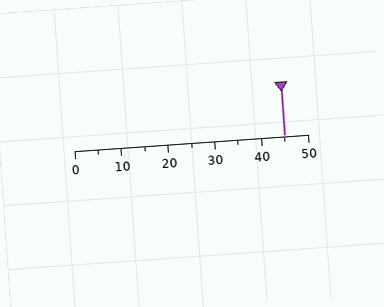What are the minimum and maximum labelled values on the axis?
The axis runs from 0 to 50.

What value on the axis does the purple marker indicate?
The marker indicates approximately 45.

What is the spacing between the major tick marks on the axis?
The major ticks are spaced 10 apart.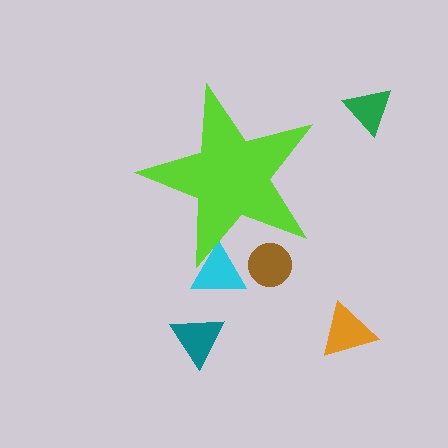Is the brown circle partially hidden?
Yes, the brown circle is partially hidden behind the lime star.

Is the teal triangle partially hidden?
No, the teal triangle is fully visible.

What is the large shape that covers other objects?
A lime star.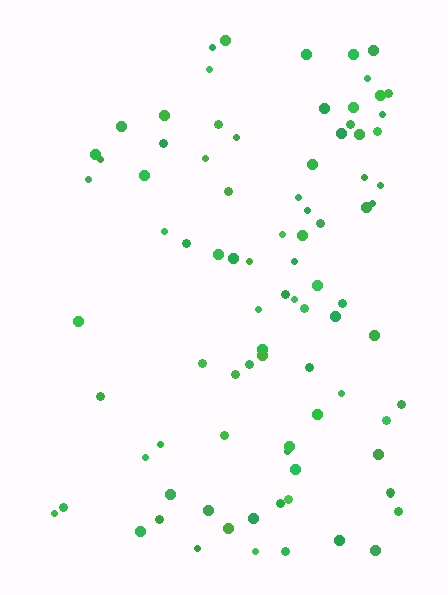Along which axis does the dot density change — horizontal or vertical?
Horizontal.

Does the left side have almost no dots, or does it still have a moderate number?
Still a moderate number, just noticeably fewer than the right.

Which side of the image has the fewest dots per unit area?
The left.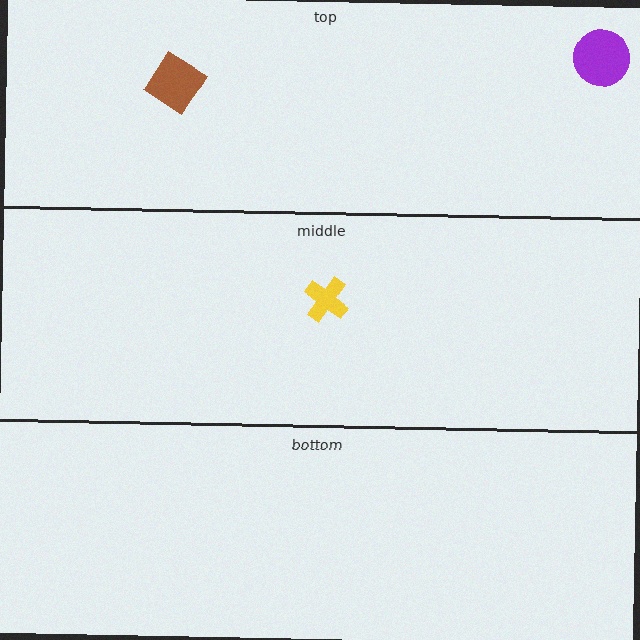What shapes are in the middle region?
The yellow cross.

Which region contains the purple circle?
The top region.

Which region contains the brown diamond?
The top region.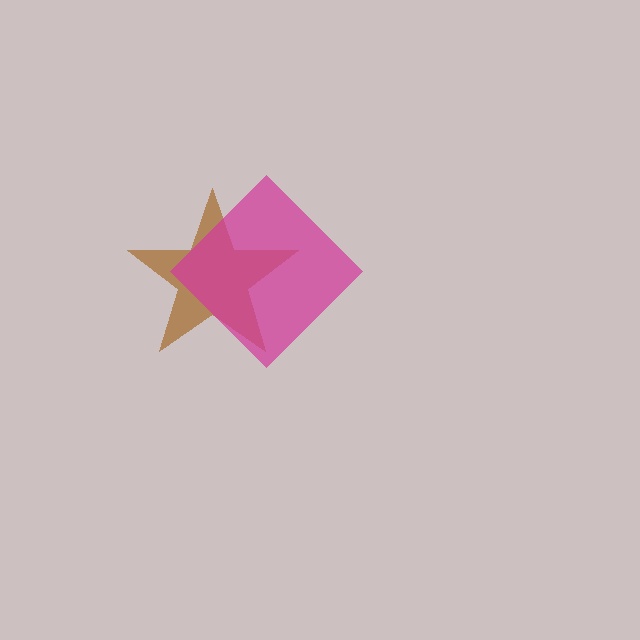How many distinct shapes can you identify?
There are 2 distinct shapes: a brown star, a magenta diamond.